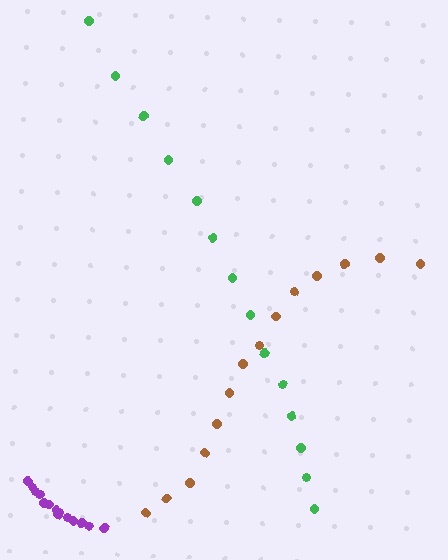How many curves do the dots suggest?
There are 3 distinct paths.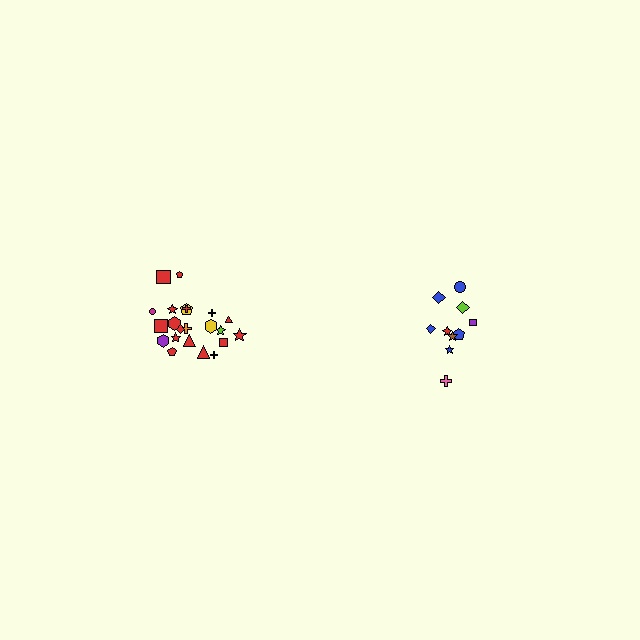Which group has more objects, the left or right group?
The left group.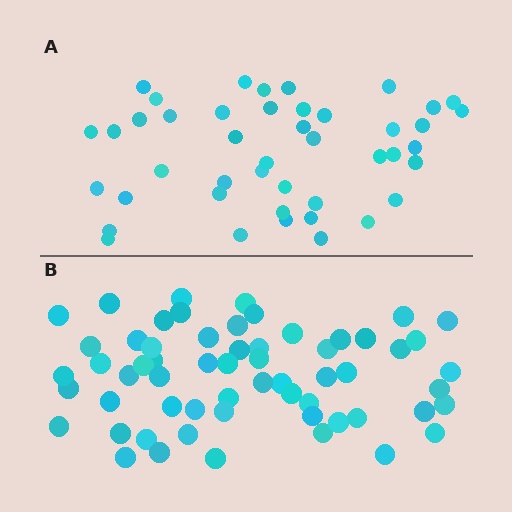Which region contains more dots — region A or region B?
Region B (the bottom region) has more dots.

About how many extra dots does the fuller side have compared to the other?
Region B has approximately 15 more dots than region A.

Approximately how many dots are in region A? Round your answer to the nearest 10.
About 40 dots. (The exact count is 44, which rounds to 40.)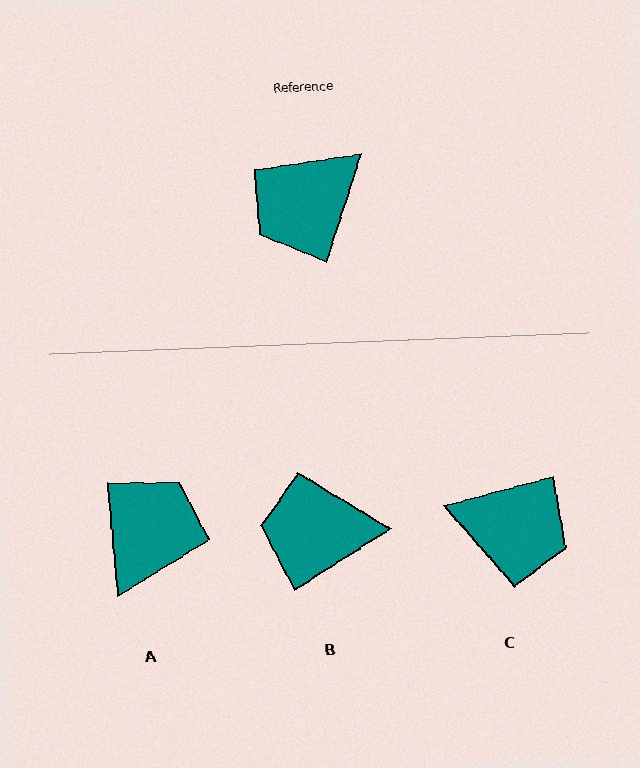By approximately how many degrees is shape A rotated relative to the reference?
Approximately 157 degrees clockwise.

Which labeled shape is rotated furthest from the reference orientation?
A, about 157 degrees away.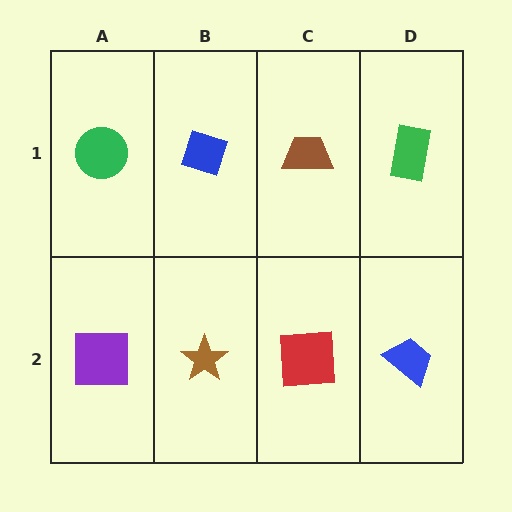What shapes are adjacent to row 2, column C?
A brown trapezoid (row 1, column C), a brown star (row 2, column B), a blue trapezoid (row 2, column D).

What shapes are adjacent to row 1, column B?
A brown star (row 2, column B), a green circle (row 1, column A), a brown trapezoid (row 1, column C).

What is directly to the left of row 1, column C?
A blue diamond.